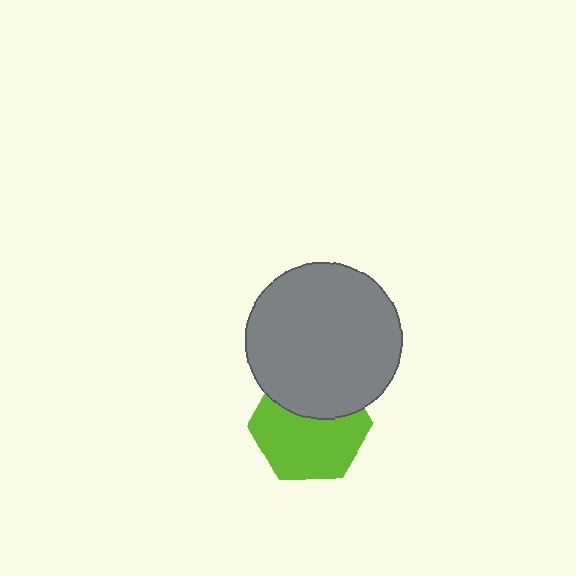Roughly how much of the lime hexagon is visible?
About half of it is visible (roughly 64%).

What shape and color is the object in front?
The object in front is a gray circle.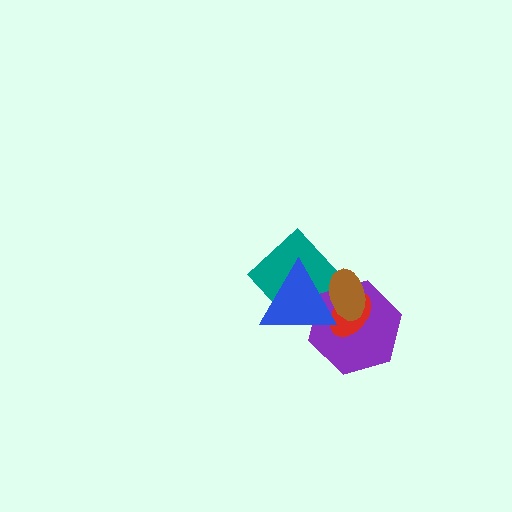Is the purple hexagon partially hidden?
Yes, it is partially covered by another shape.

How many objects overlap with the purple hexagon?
4 objects overlap with the purple hexagon.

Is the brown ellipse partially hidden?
No, no other shape covers it.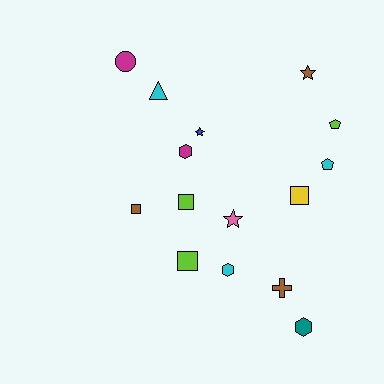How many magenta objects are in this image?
There are 2 magenta objects.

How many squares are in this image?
There are 4 squares.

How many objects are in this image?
There are 15 objects.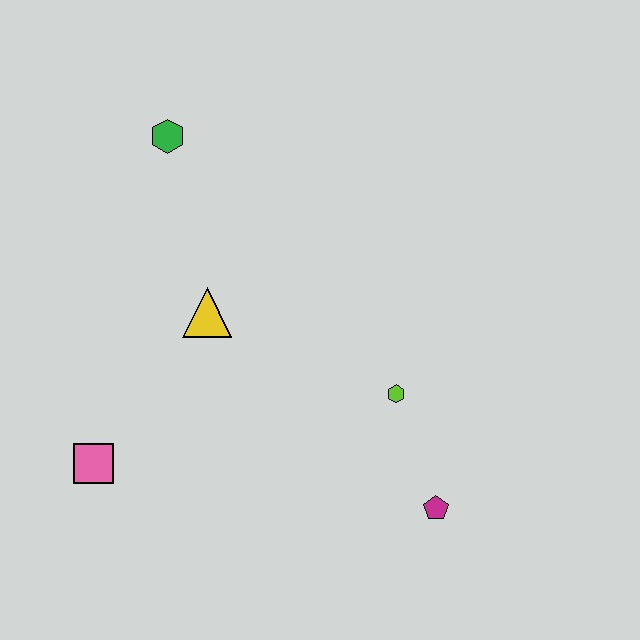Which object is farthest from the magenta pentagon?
The green hexagon is farthest from the magenta pentagon.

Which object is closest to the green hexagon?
The yellow triangle is closest to the green hexagon.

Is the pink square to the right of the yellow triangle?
No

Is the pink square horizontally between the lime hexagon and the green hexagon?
No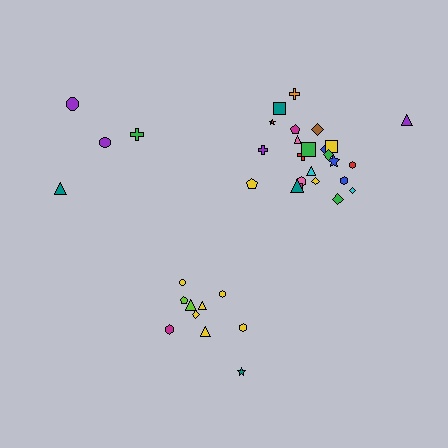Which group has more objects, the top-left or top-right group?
The top-right group.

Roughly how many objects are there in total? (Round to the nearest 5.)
Roughly 40 objects in total.